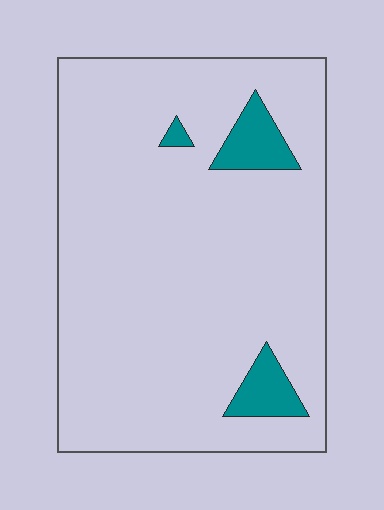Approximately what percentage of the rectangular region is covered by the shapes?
Approximately 5%.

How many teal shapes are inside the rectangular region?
3.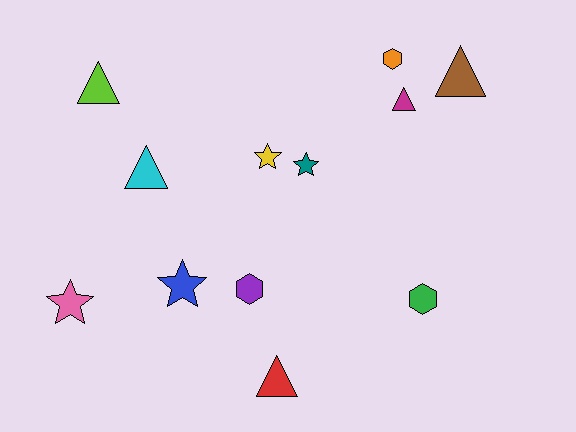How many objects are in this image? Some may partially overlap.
There are 12 objects.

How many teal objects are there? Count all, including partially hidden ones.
There is 1 teal object.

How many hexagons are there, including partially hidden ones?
There are 3 hexagons.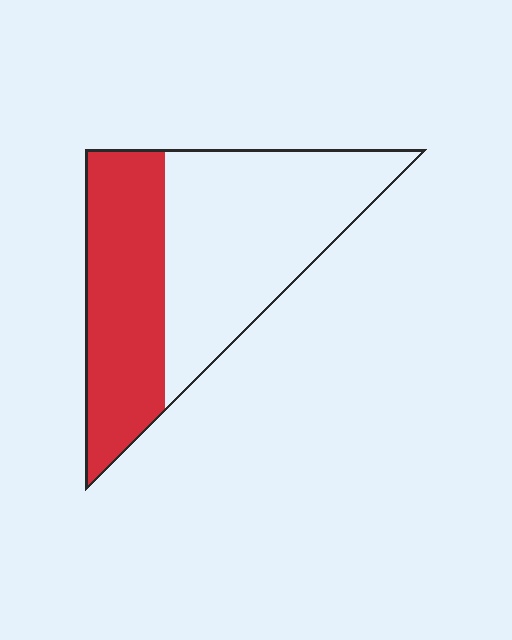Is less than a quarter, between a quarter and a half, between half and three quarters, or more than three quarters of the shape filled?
Between a quarter and a half.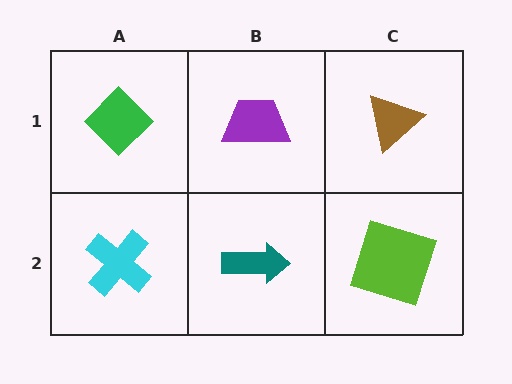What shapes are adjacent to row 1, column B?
A teal arrow (row 2, column B), a green diamond (row 1, column A), a brown triangle (row 1, column C).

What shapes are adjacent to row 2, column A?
A green diamond (row 1, column A), a teal arrow (row 2, column B).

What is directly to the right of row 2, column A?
A teal arrow.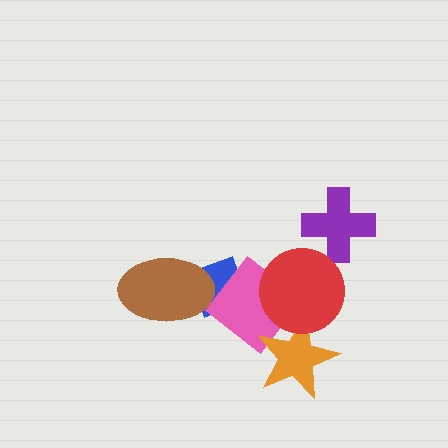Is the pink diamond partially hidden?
Yes, it is partially covered by another shape.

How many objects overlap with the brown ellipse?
1 object overlaps with the brown ellipse.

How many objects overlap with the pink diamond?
3 objects overlap with the pink diamond.